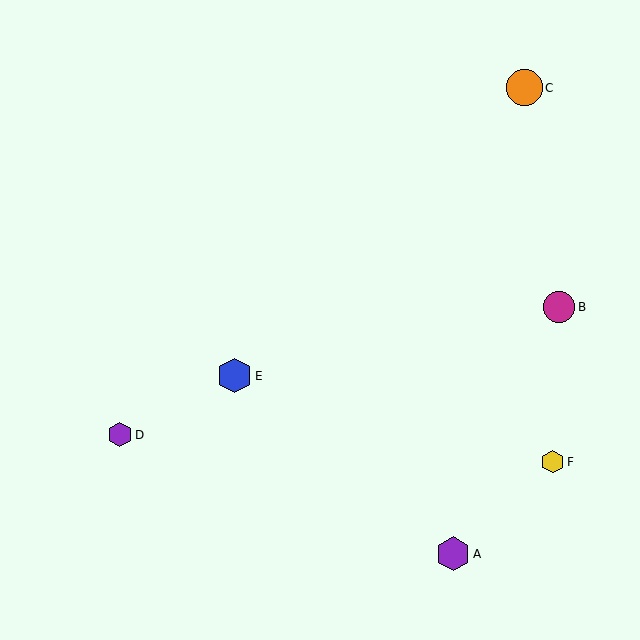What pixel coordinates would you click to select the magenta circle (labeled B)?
Click at (559, 307) to select the magenta circle B.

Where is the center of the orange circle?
The center of the orange circle is at (524, 88).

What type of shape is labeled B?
Shape B is a magenta circle.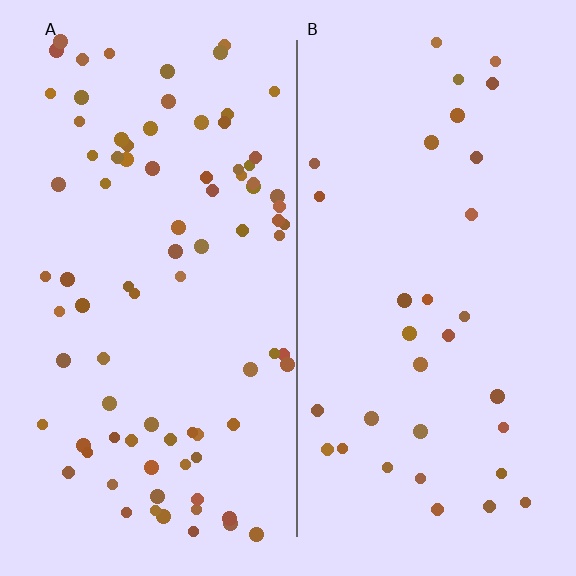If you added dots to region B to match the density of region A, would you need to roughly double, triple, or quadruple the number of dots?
Approximately triple.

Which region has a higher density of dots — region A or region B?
A (the left).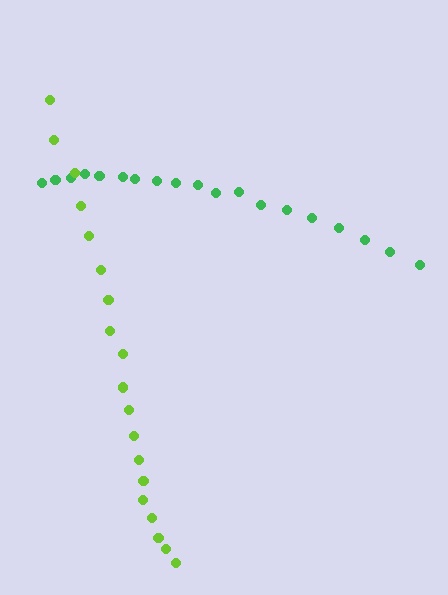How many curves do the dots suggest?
There are 2 distinct paths.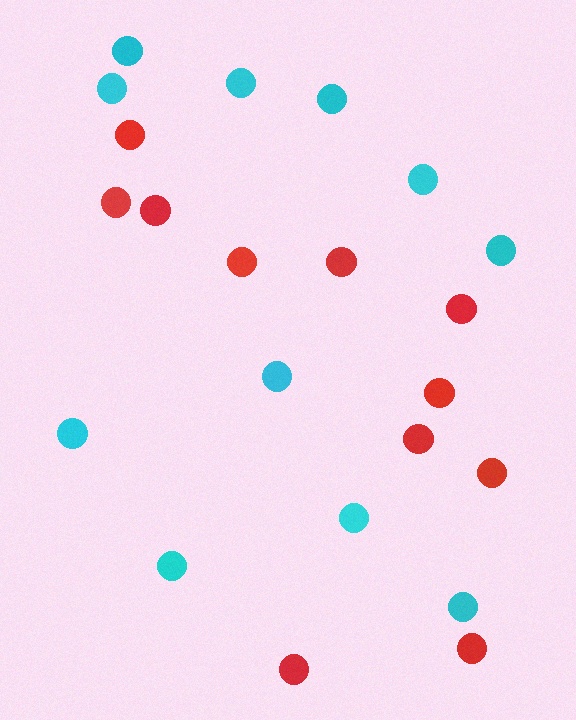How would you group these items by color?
There are 2 groups: one group of red circles (11) and one group of cyan circles (11).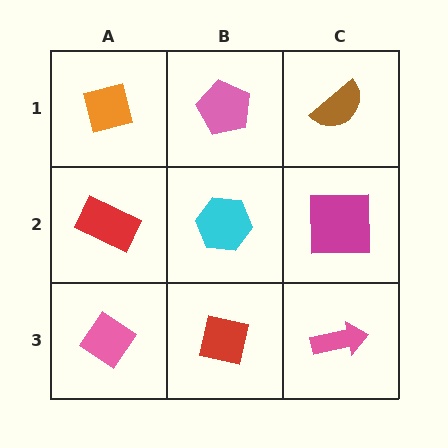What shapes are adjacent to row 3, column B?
A cyan hexagon (row 2, column B), a pink diamond (row 3, column A), a pink arrow (row 3, column C).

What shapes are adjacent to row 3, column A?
A red rectangle (row 2, column A), a red square (row 3, column B).